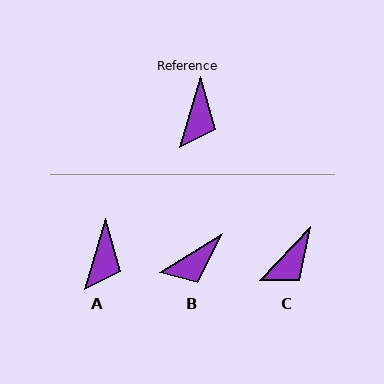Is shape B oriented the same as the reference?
No, it is off by about 42 degrees.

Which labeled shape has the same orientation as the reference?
A.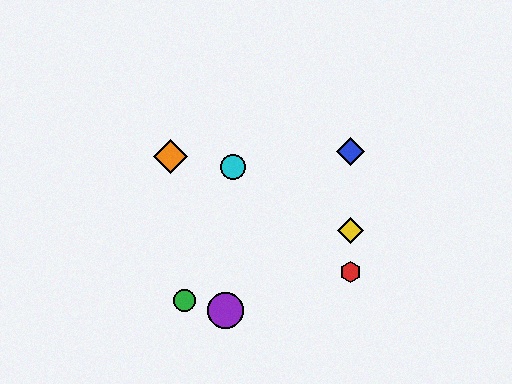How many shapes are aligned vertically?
3 shapes (the red hexagon, the blue diamond, the yellow diamond) are aligned vertically.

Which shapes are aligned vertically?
The red hexagon, the blue diamond, the yellow diamond are aligned vertically.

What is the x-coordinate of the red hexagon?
The red hexagon is at x≈350.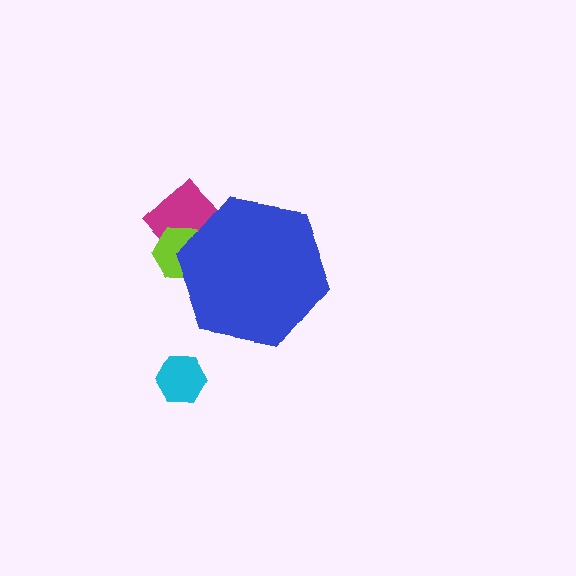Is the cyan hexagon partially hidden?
No, the cyan hexagon is fully visible.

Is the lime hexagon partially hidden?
Yes, the lime hexagon is partially hidden behind the blue hexagon.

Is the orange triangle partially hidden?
Yes, the orange triangle is partially hidden behind the blue hexagon.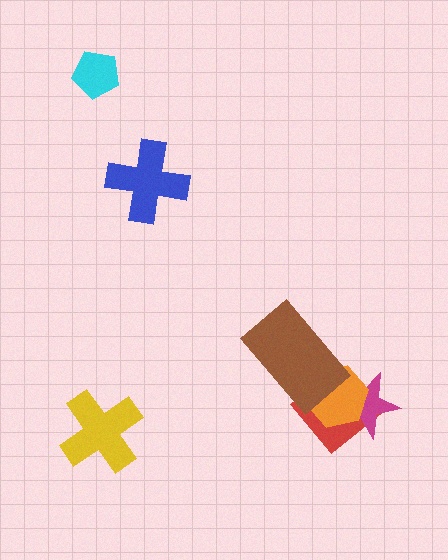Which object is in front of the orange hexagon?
The brown rectangle is in front of the orange hexagon.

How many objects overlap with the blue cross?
0 objects overlap with the blue cross.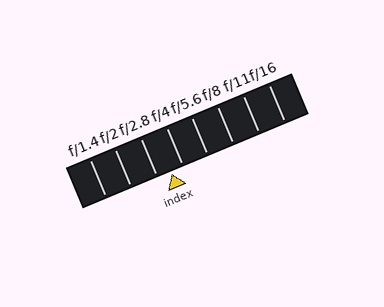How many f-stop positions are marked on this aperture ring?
There are 8 f-stop positions marked.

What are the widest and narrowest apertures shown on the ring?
The widest aperture shown is f/1.4 and the narrowest is f/16.